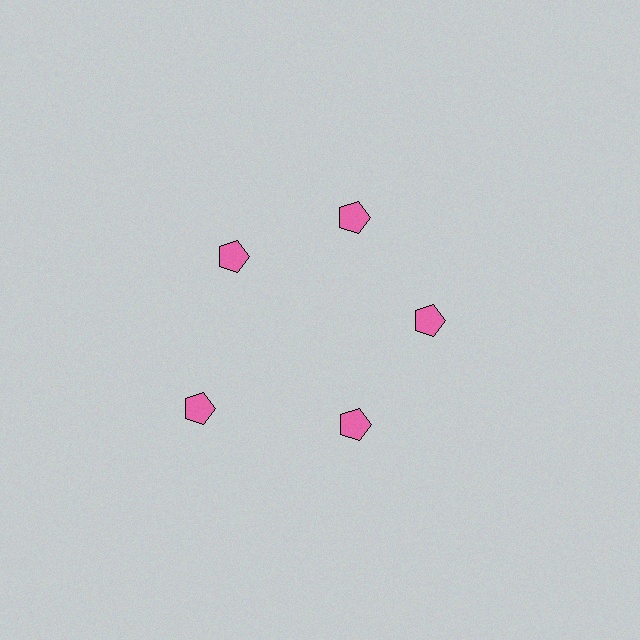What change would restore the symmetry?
The symmetry would be restored by moving it inward, back onto the ring so that all 5 pentagons sit at equal angles and equal distance from the center.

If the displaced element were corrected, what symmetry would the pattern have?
It would have 5-fold rotational symmetry — the pattern would map onto itself every 72 degrees.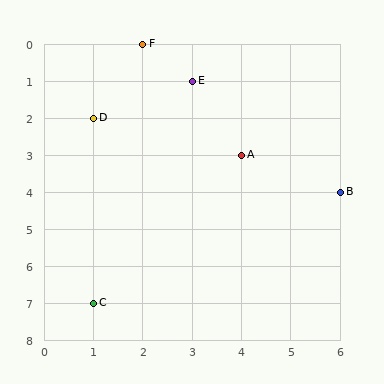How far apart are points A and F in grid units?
Points A and F are 2 columns and 3 rows apart (about 3.6 grid units diagonally).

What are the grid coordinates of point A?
Point A is at grid coordinates (4, 3).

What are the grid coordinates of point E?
Point E is at grid coordinates (3, 1).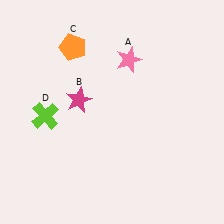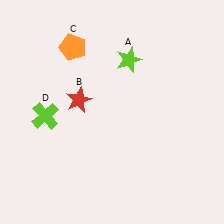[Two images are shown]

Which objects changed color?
A changed from pink to lime. B changed from magenta to red.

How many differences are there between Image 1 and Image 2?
There are 2 differences between the two images.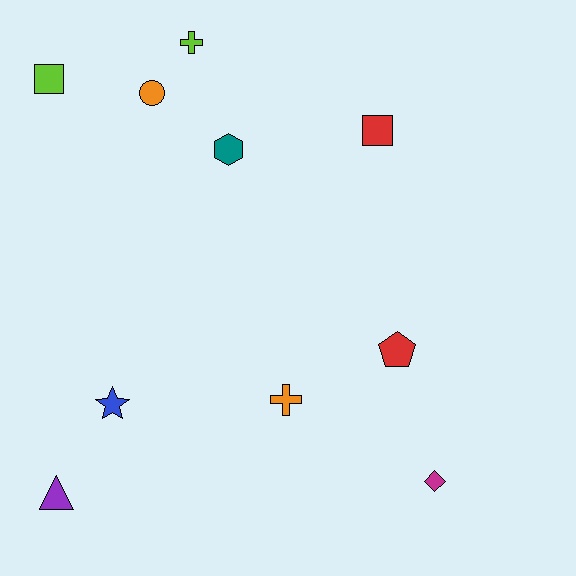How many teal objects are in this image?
There is 1 teal object.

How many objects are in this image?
There are 10 objects.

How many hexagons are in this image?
There is 1 hexagon.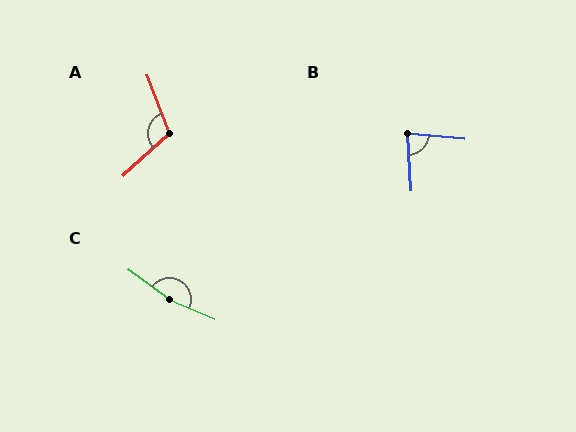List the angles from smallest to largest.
B (80°), A (111°), C (167°).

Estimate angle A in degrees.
Approximately 111 degrees.